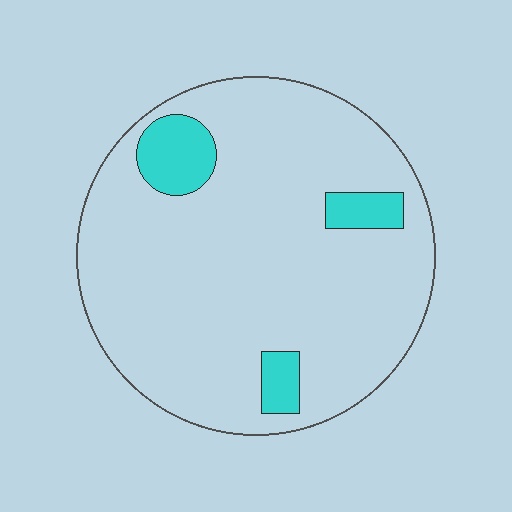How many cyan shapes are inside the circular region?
3.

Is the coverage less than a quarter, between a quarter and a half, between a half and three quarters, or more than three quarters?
Less than a quarter.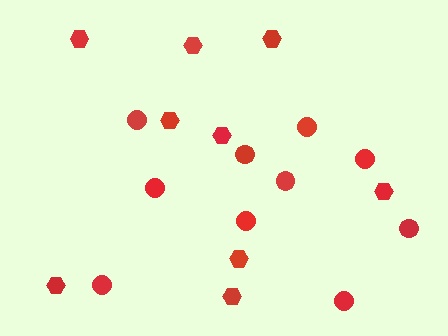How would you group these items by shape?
There are 2 groups: one group of hexagons (9) and one group of circles (10).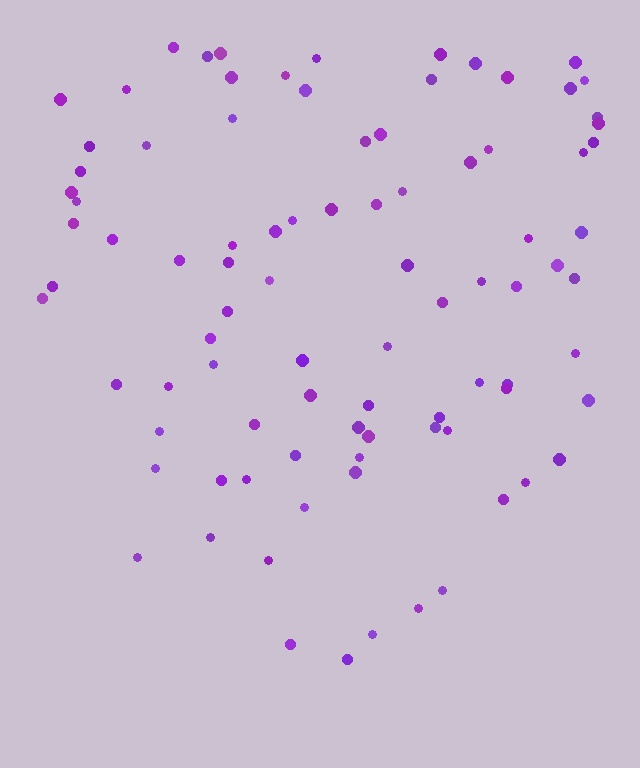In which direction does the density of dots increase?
From bottom to top, with the top side densest.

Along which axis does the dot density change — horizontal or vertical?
Vertical.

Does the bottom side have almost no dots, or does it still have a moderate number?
Still a moderate number, just noticeably fewer than the top.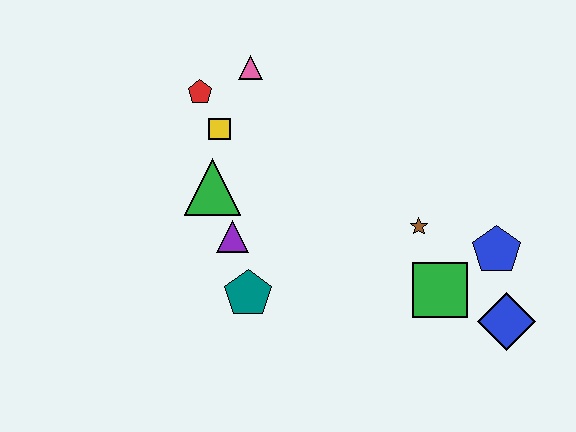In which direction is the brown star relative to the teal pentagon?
The brown star is to the right of the teal pentagon.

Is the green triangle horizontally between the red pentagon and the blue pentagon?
Yes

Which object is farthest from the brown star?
The red pentagon is farthest from the brown star.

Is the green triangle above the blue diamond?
Yes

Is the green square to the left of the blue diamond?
Yes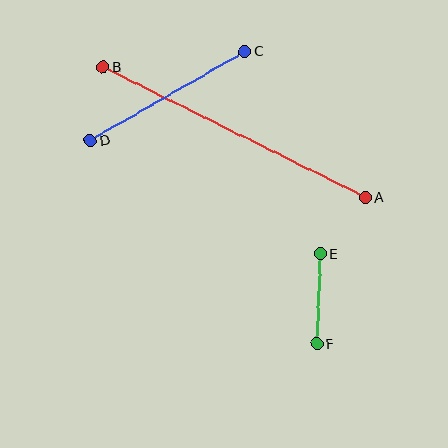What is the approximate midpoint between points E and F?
The midpoint is at approximately (318, 299) pixels.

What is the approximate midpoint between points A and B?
The midpoint is at approximately (234, 132) pixels.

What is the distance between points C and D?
The distance is approximately 178 pixels.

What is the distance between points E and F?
The distance is approximately 90 pixels.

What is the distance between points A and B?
The distance is approximately 293 pixels.